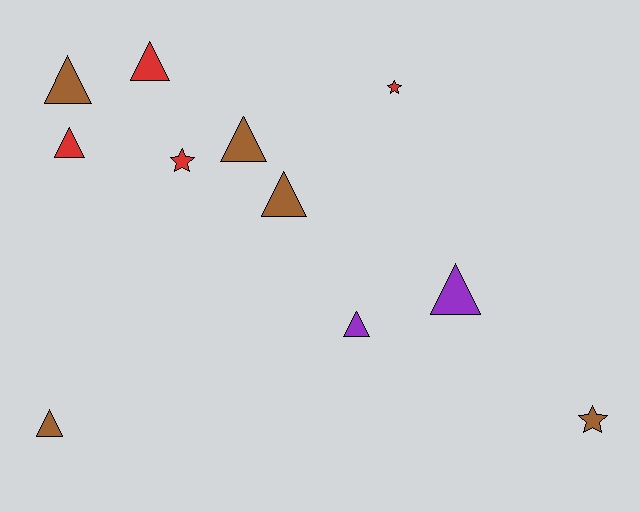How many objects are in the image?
There are 11 objects.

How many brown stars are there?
There is 1 brown star.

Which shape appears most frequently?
Triangle, with 8 objects.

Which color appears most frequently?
Brown, with 5 objects.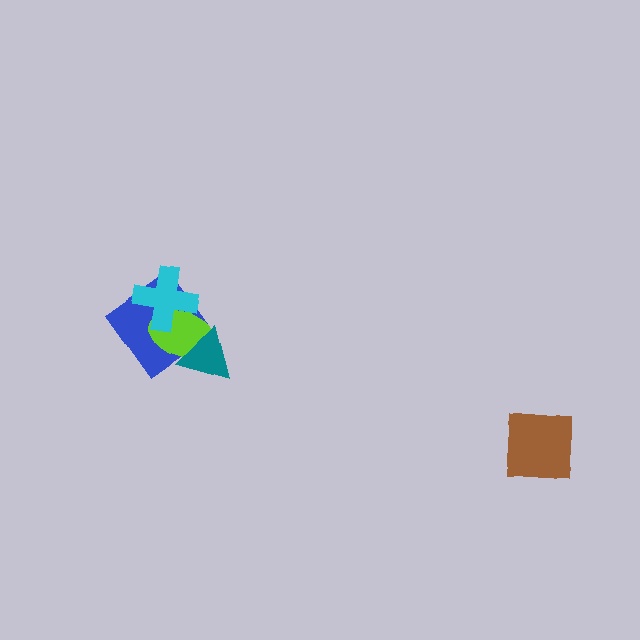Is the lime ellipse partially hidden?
Yes, it is partially covered by another shape.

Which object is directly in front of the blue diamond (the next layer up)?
The lime ellipse is directly in front of the blue diamond.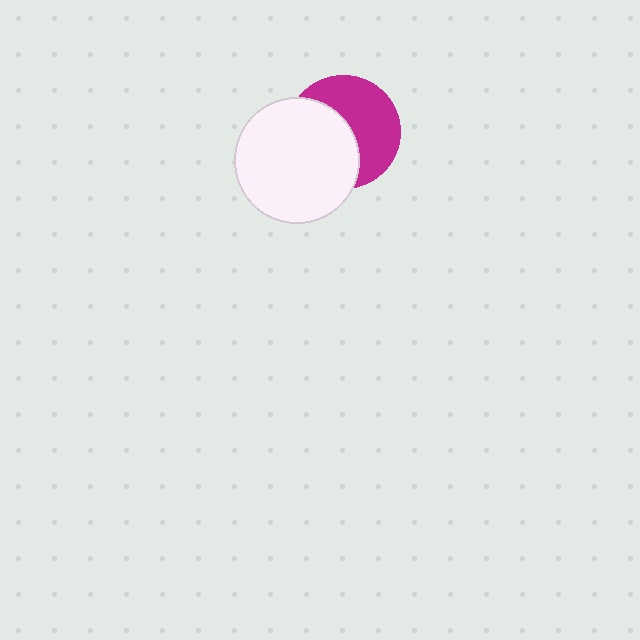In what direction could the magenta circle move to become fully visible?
The magenta circle could move right. That would shift it out from behind the white circle entirely.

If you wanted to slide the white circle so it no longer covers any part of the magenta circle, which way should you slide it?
Slide it left — that is the most direct way to separate the two shapes.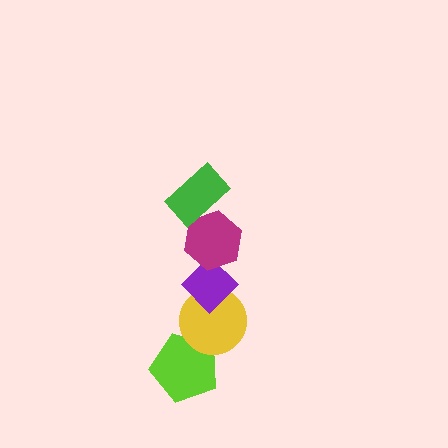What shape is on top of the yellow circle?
The purple diamond is on top of the yellow circle.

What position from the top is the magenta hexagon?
The magenta hexagon is 2nd from the top.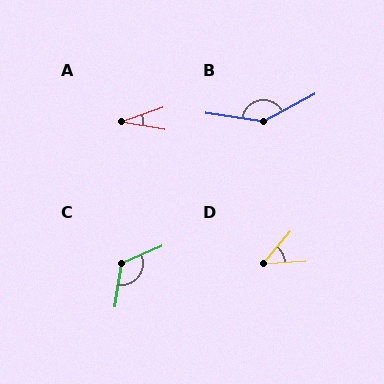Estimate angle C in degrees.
Approximately 122 degrees.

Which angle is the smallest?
A, at approximately 28 degrees.